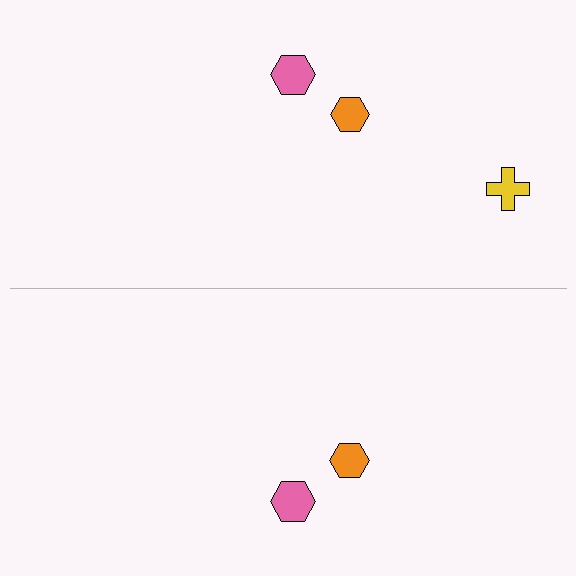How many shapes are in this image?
There are 5 shapes in this image.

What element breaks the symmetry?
A yellow cross is missing from the bottom side.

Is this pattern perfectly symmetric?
No, the pattern is not perfectly symmetric. A yellow cross is missing from the bottom side.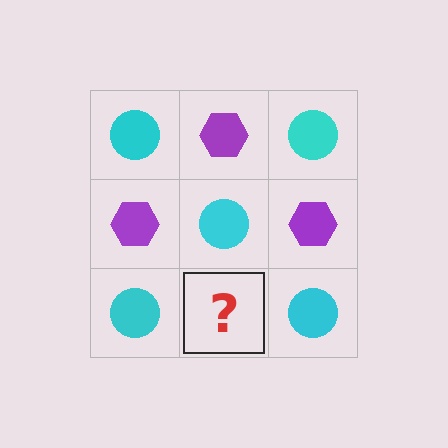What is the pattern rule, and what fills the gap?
The rule is that it alternates cyan circle and purple hexagon in a checkerboard pattern. The gap should be filled with a purple hexagon.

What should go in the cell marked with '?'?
The missing cell should contain a purple hexagon.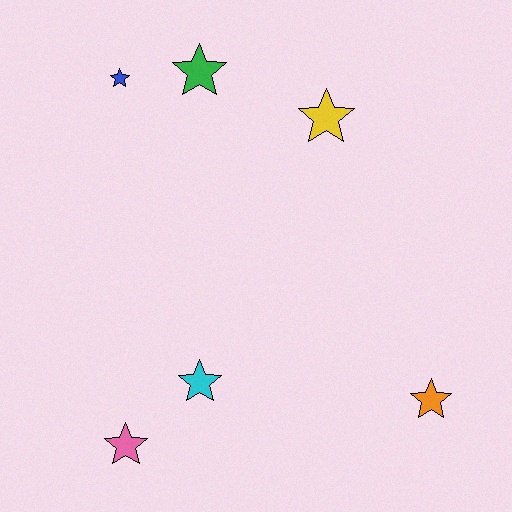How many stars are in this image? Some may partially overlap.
There are 6 stars.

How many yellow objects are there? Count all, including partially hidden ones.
There is 1 yellow object.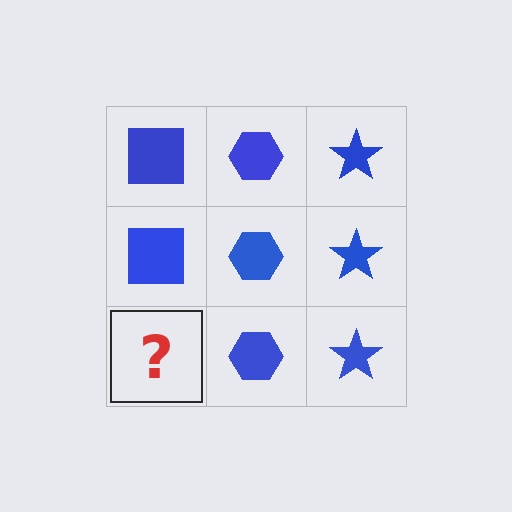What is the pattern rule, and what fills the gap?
The rule is that each column has a consistent shape. The gap should be filled with a blue square.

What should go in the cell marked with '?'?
The missing cell should contain a blue square.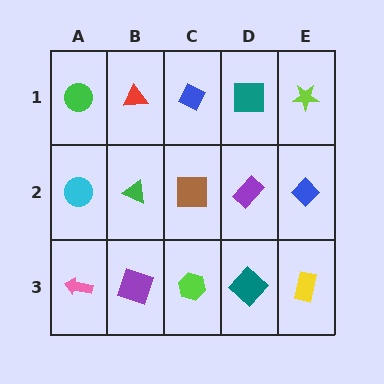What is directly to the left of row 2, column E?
A purple rectangle.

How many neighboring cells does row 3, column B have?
3.